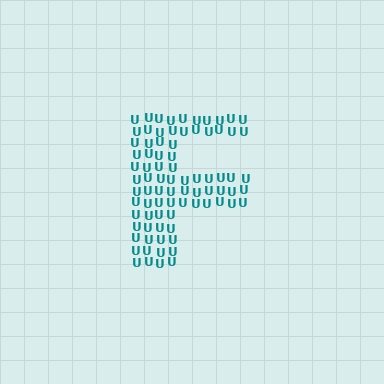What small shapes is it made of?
It is made of small letter U's.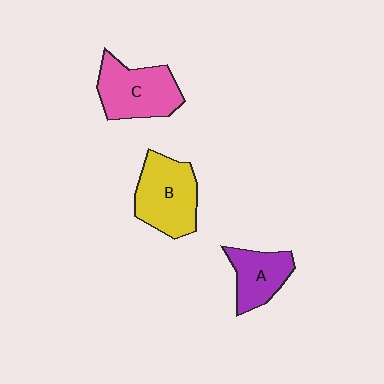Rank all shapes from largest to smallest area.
From largest to smallest: B (yellow), C (pink), A (purple).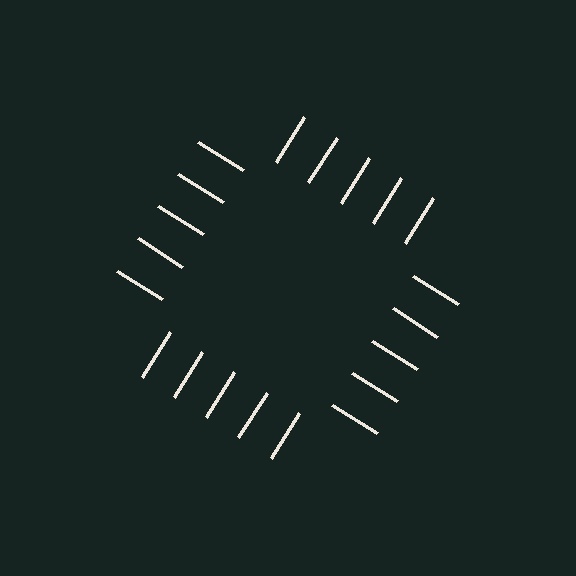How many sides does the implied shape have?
4 sides — the line-ends trace a square.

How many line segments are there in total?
20 — 5 along each of the 4 edges.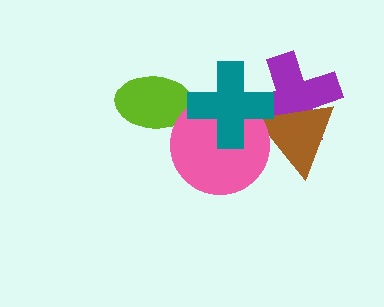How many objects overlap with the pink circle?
3 objects overlap with the pink circle.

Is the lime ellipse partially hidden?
Yes, it is partially covered by another shape.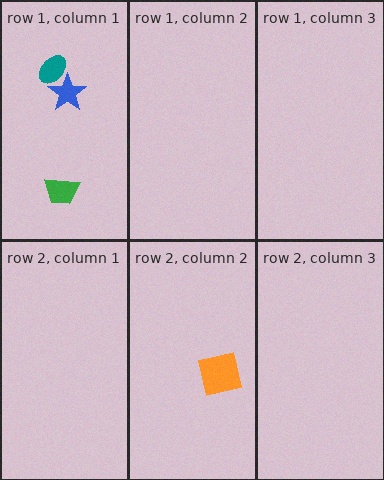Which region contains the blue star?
The row 1, column 1 region.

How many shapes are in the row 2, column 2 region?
1.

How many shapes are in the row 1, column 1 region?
3.